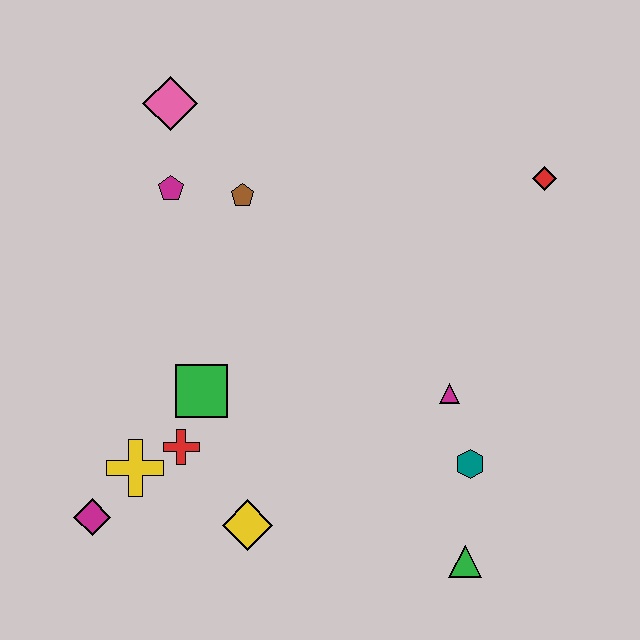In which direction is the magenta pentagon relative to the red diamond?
The magenta pentagon is to the left of the red diamond.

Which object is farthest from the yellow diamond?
The red diamond is farthest from the yellow diamond.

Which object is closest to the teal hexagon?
The magenta triangle is closest to the teal hexagon.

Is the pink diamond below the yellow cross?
No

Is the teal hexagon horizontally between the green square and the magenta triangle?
No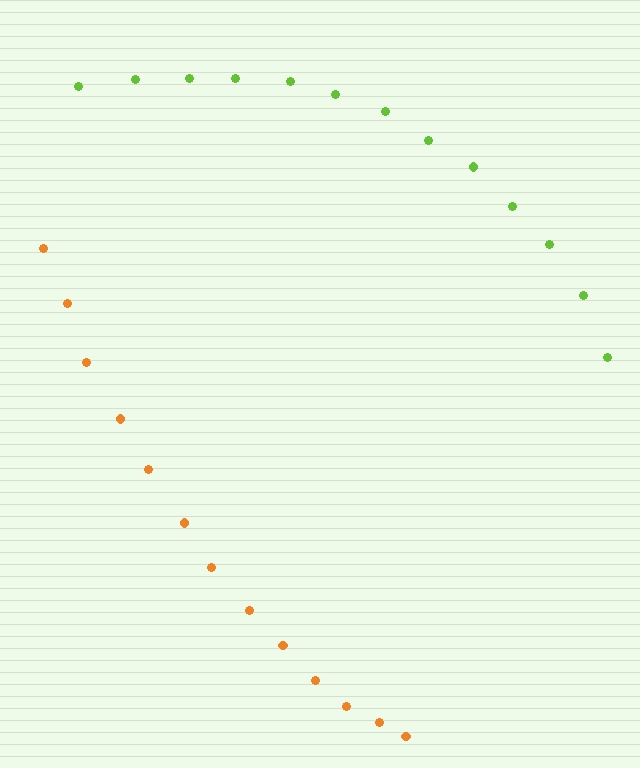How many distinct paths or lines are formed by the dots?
There are 2 distinct paths.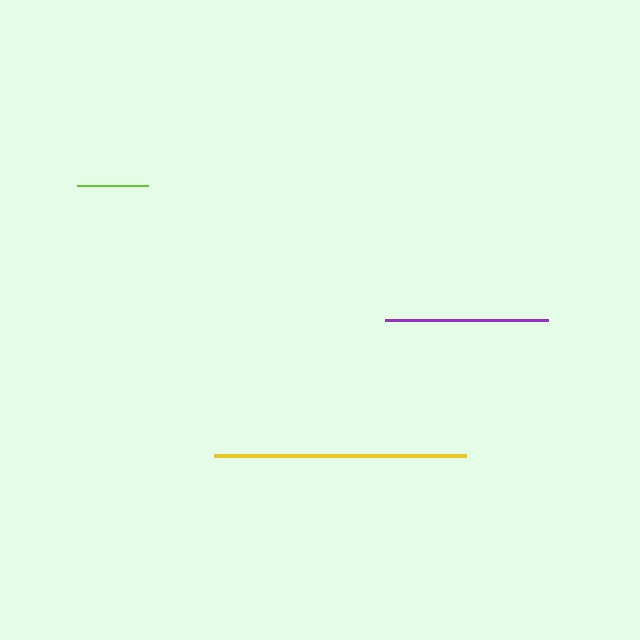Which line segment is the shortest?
The lime line is the shortest at approximately 71 pixels.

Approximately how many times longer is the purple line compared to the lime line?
The purple line is approximately 2.3 times the length of the lime line.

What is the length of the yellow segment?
The yellow segment is approximately 252 pixels long.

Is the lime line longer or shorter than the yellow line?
The yellow line is longer than the lime line.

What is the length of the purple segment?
The purple segment is approximately 163 pixels long.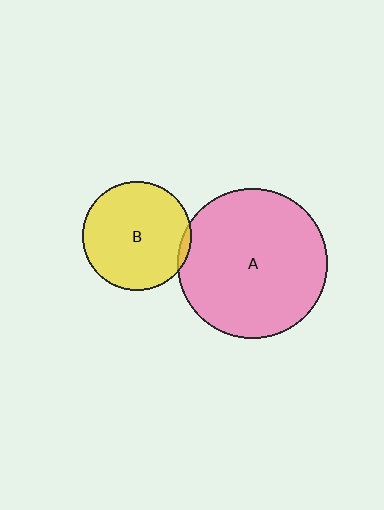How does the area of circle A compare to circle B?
Approximately 1.9 times.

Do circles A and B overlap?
Yes.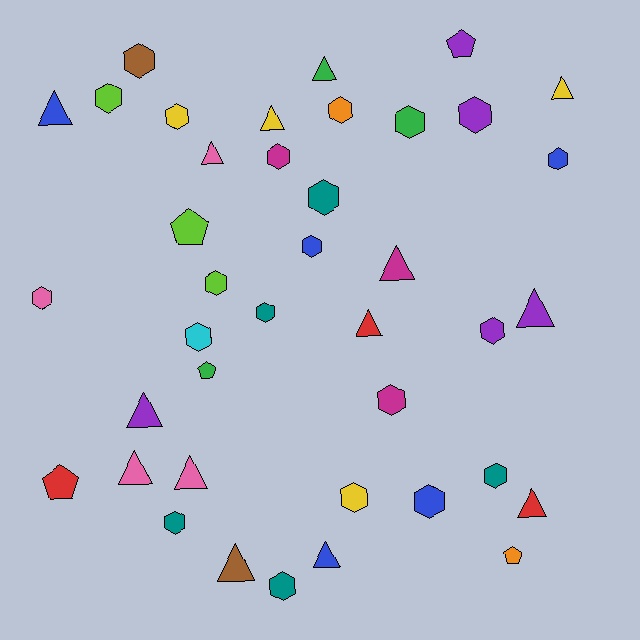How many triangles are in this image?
There are 14 triangles.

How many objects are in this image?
There are 40 objects.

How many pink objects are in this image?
There are 4 pink objects.